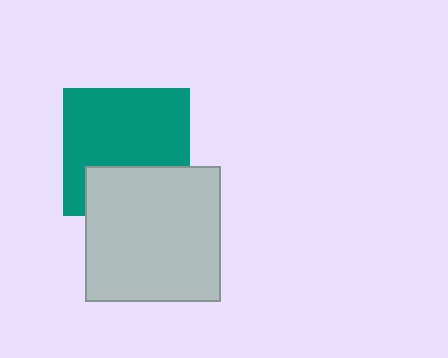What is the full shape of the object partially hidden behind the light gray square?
The partially hidden object is a teal square.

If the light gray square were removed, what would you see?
You would see the complete teal square.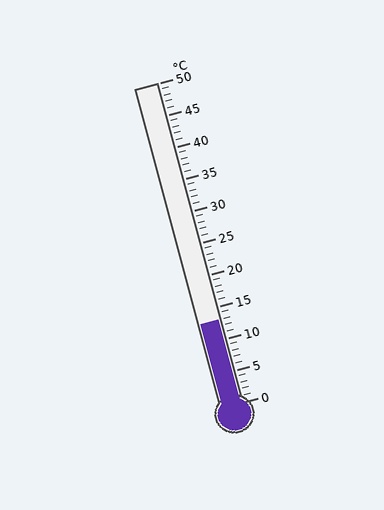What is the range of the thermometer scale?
The thermometer scale ranges from 0°C to 50°C.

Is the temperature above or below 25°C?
The temperature is below 25°C.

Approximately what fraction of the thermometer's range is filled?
The thermometer is filled to approximately 25% of its range.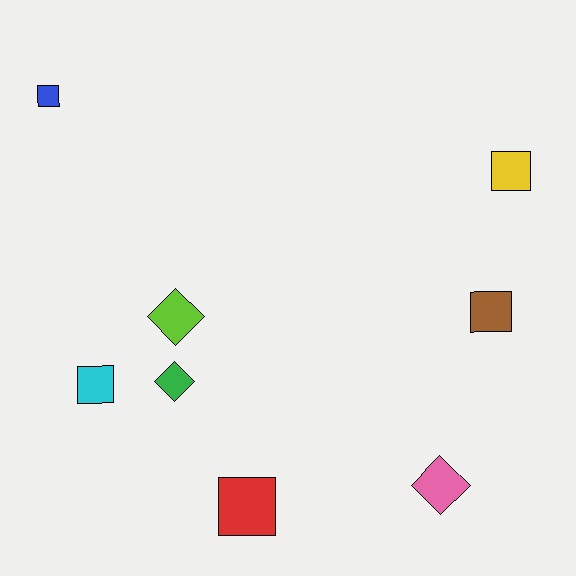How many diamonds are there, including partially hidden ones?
There are 3 diamonds.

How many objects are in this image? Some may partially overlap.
There are 8 objects.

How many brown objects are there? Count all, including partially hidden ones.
There is 1 brown object.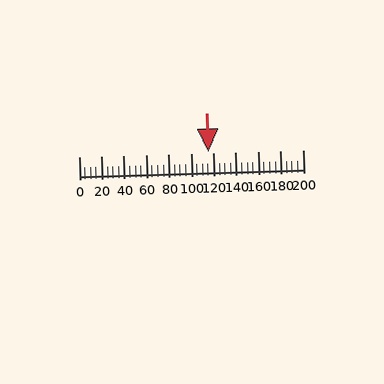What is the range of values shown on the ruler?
The ruler shows values from 0 to 200.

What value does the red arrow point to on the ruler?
The red arrow points to approximately 115.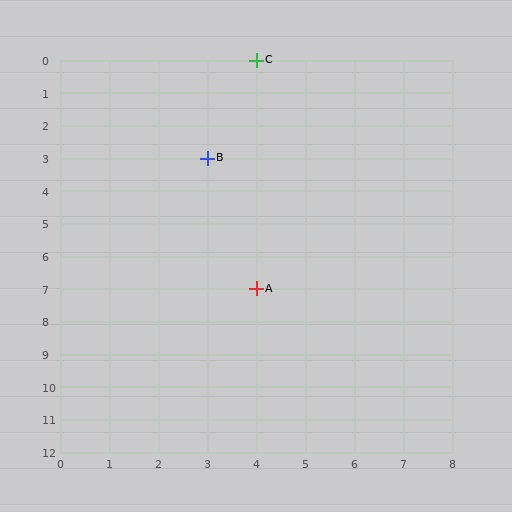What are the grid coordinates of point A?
Point A is at grid coordinates (4, 7).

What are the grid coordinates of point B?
Point B is at grid coordinates (3, 3).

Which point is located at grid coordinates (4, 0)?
Point C is at (4, 0).